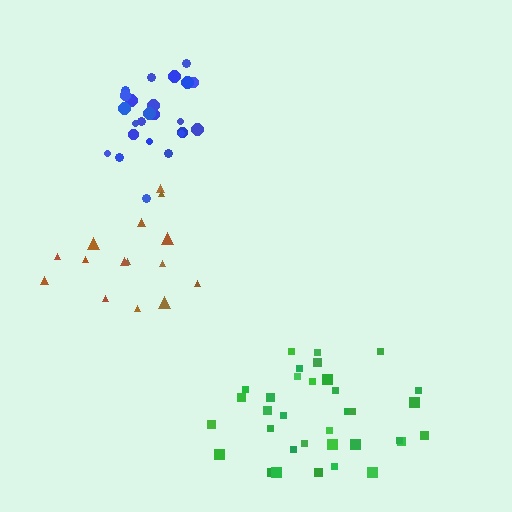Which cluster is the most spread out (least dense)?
Brown.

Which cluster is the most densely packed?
Blue.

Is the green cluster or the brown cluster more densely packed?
Green.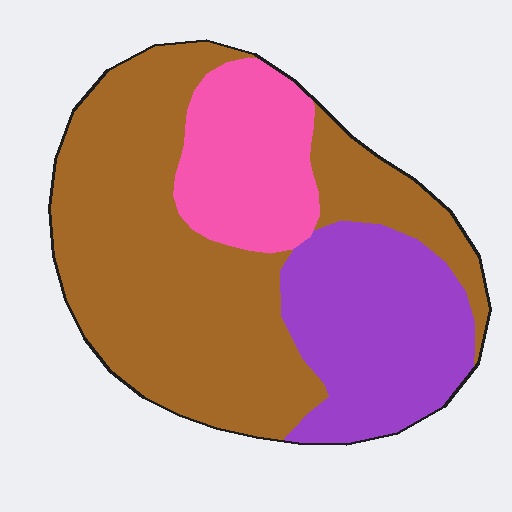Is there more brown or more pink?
Brown.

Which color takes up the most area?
Brown, at roughly 55%.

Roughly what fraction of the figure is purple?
Purple takes up about one quarter (1/4) of the figure.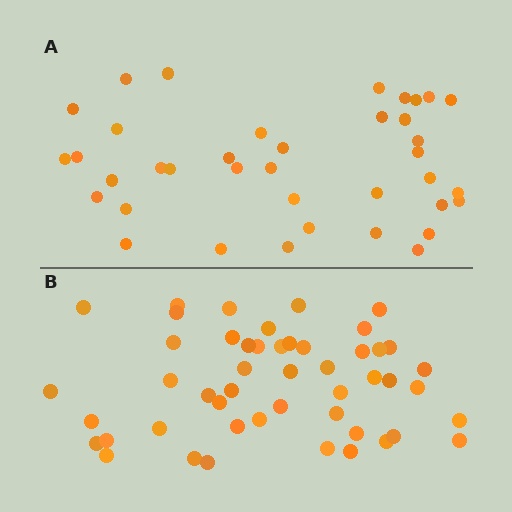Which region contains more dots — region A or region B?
Region B (the bottom region) has more dots.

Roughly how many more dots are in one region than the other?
Region B has roughly 12 or so more dots than region A.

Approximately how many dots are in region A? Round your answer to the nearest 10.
About 40 dots. (The exact count is 38, which rounds to 40.)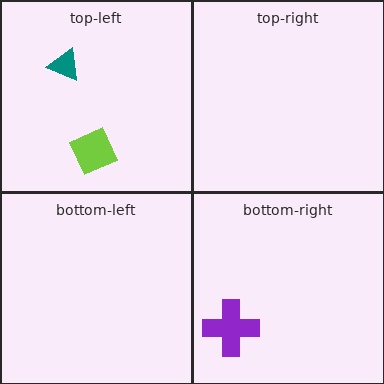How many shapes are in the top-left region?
2.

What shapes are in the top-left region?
The lime diamond, the teal triangle.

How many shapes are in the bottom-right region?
1.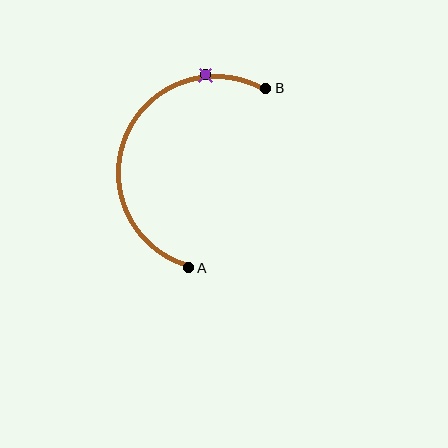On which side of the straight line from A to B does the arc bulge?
The arc bulges to the left of the straight line connecting A and B.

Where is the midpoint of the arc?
The arc midpoint is the point on the curve farthest from the straight line joining A and B. It sits to the left of that line.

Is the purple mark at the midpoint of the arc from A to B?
No. The purple mark lies on the arc but is closer to endpoint B. The arc midpoint would be at the point on the curve equidistant along the arc from both A and B.